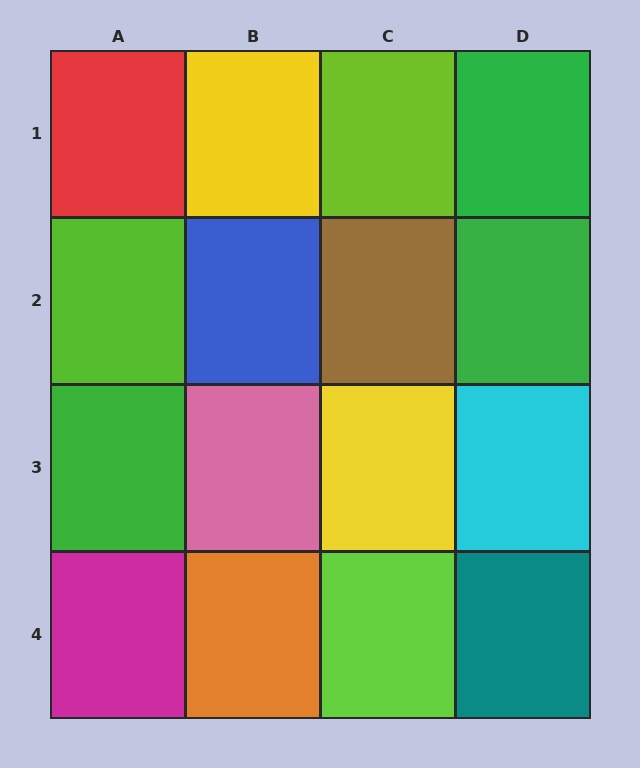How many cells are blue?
1 cell is blue.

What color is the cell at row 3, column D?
Cyan.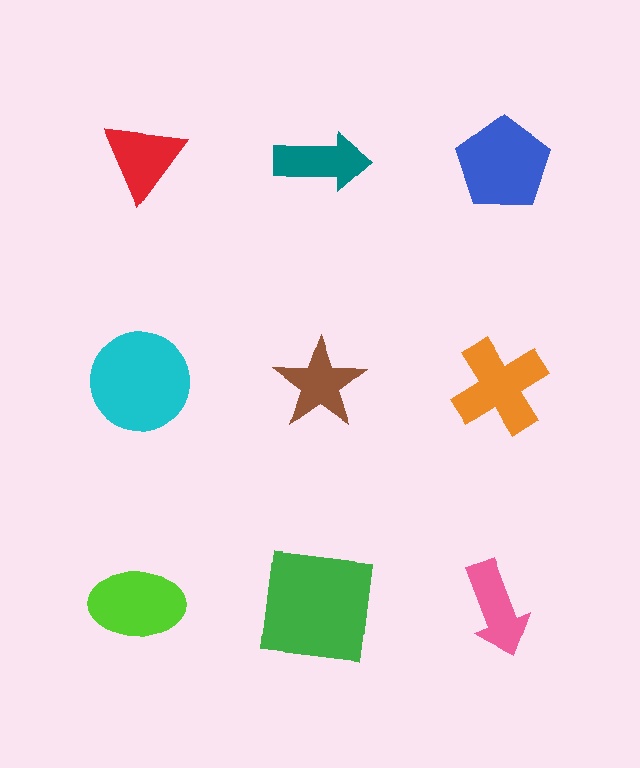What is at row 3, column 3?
A pink arrow.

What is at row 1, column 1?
A red triangle.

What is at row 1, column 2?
A teal arrow.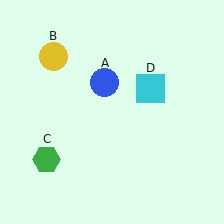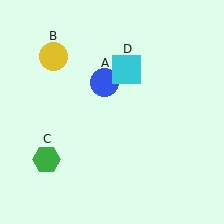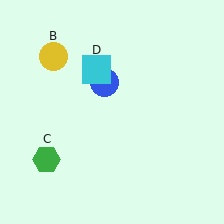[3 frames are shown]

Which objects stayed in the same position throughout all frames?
Blue circle (object A) and yellow circle (object B) and green hexagon (object C) remained stationary.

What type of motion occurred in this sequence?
The cyan square (object D) rotated counterclockwise around the center of the scene.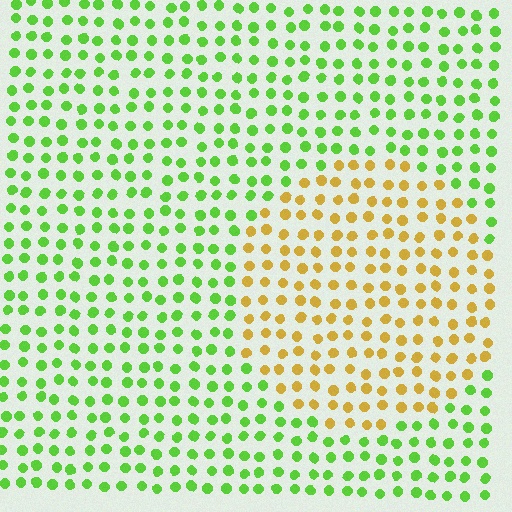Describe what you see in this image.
The image is filled with small lime elements in a uniform arrangement. A circle-shaped region is visible where the elements are tinted to a slightly different hue, forming a subtle color boundary.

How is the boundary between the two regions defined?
The boundary is defined purely by a slight shift in hue (about 62 degrees). Spacing, size, and orientation are identical on both sides.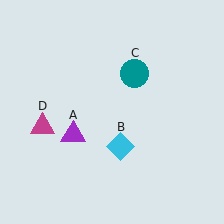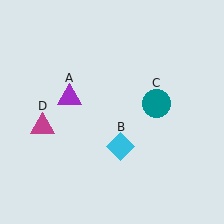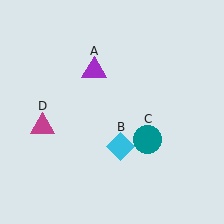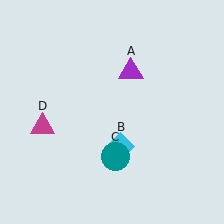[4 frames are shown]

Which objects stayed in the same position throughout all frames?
Cyan diamond (object B) and magenta triangle (object D) remained stationary.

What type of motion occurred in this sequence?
The purple triangle (object A), teal circle (object C) rotated clockwise around the center of the scene.